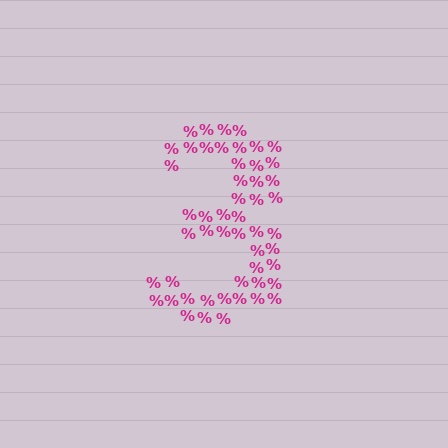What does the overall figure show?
The overall figure shows the digit 3.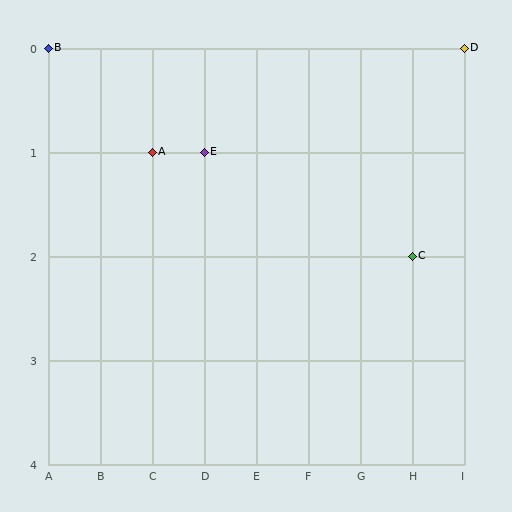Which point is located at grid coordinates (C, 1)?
Point A is at (C, 1).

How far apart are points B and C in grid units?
Points B and C are 7 columns and 2 rows apart (about 7.3 grid units diagonally).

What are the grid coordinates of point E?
Point E is at grid coordinates (D, 1).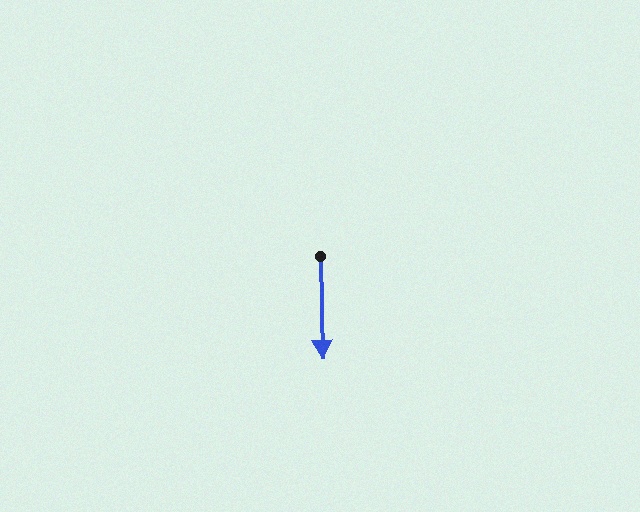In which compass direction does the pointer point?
South.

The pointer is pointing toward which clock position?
Roughly 6 o'clock.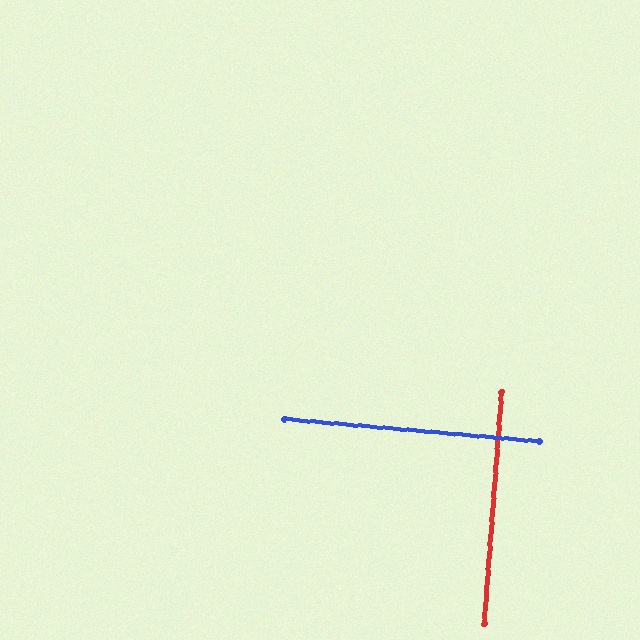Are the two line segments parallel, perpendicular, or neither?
Perpendicular — they meet at approximately 89°.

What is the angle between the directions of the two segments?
Approximately 89 degrees.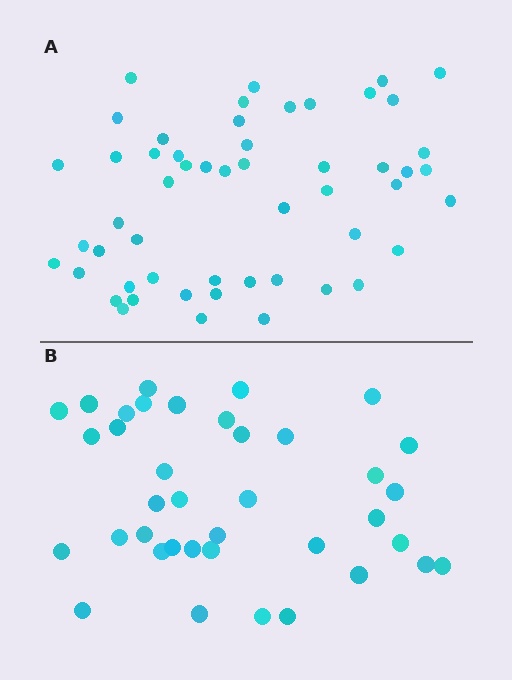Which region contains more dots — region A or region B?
Region A (the top region) has more dots.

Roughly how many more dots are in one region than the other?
Region A has approximately 15 more dots than region B.